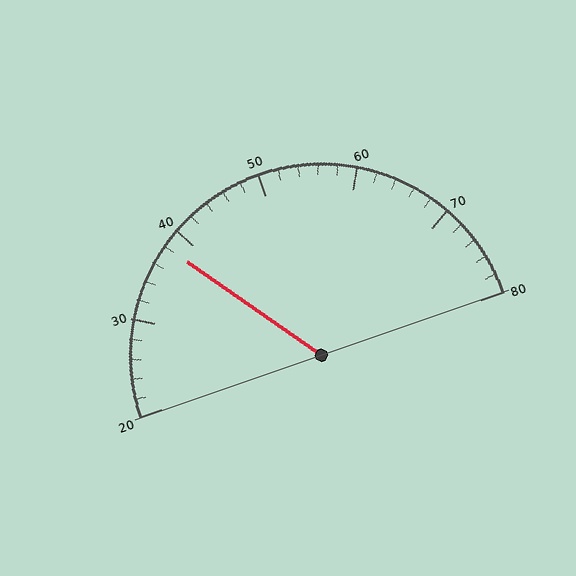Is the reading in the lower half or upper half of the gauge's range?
The reading is in the lower half of the range (20 to 80).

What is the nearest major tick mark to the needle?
The nearest major tick mark is 40.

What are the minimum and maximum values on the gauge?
The gauge ranges from 20 to 80.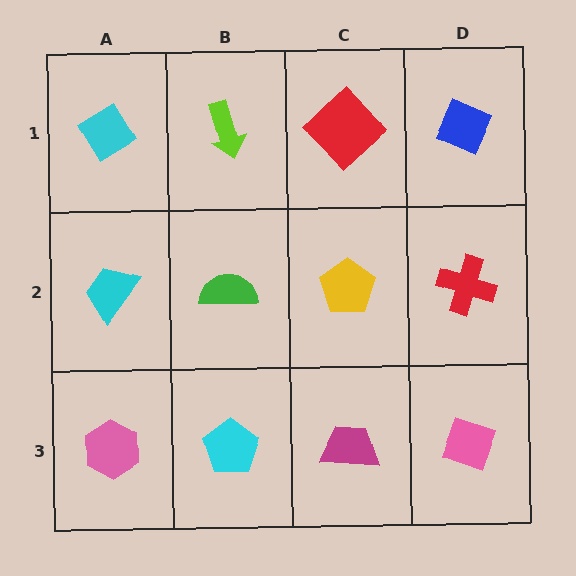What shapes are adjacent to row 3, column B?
A green semicircle (row 2, column B), a pink hexagon (row 3, column A), a magenta trapezoid (row 3, column C).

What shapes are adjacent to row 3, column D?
A red cross (row 2, column D), a magenta trapezoid (row 3, column C).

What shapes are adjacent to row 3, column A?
A cyan trapezoid (row 2, column A), a cyan pentagon (row 3, column B).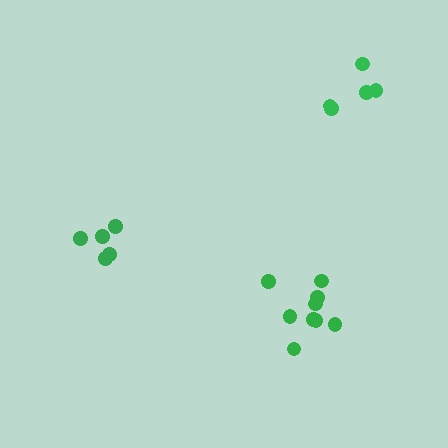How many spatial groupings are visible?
There are 3 spatial groupings.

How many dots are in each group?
Group 1: 5 dots, Group 2: 5 dots, Group 3: 9 dots (19 total).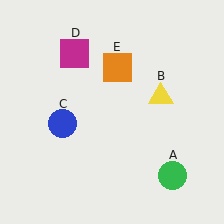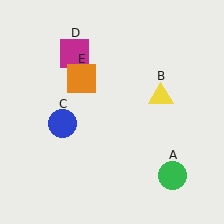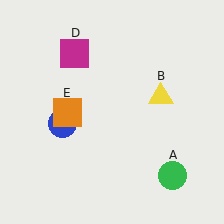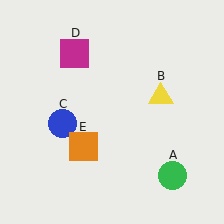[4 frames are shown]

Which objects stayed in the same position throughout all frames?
Green circle (object A) and yellow triangle (object B) and blue circle (object C) and magenta square (object D) remained stationary.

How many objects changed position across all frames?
1 object changed position: orange square (object E).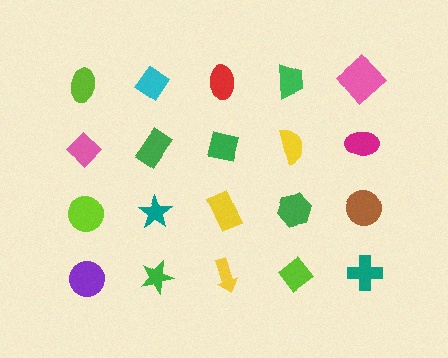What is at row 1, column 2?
A cyan diamond.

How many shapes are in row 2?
5 shapes.